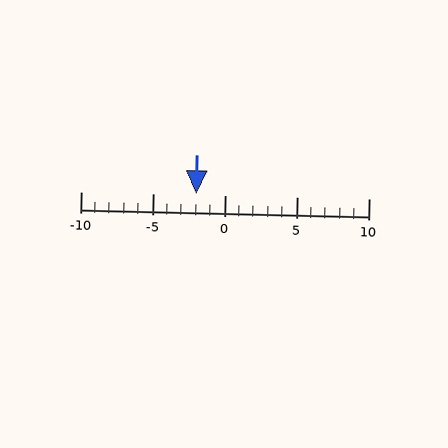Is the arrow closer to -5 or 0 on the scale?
The arrow is closer to 0.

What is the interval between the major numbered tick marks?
The major tick marks are spaced 5 units apart.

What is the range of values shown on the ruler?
The ruler shows values from -10 to 10.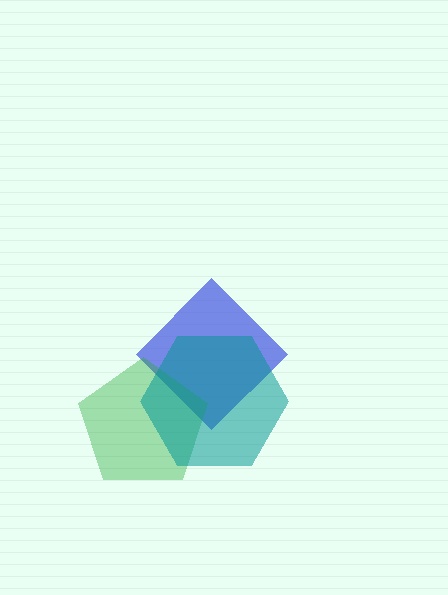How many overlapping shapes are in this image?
There are 3 overlapping shapes in the image.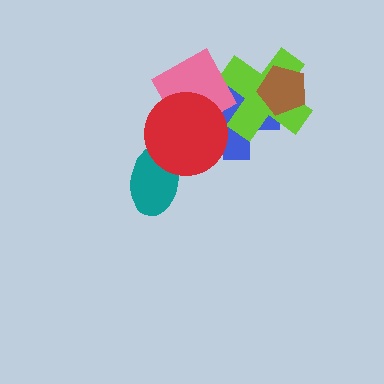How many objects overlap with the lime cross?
3 objects overlap with the lime cross.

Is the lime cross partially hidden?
Yes, it is partially covered by another shape.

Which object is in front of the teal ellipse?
The red circle is in front of the teal ellipse.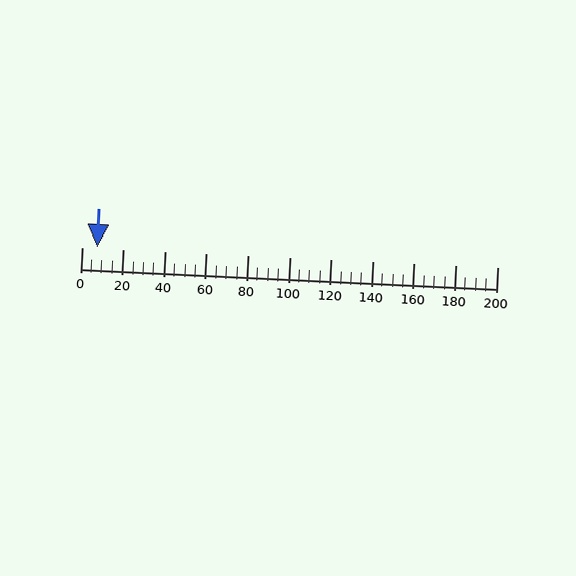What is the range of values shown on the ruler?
The ruler shows values from 0 to 200.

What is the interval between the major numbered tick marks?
The major tick marks are spaced 20 units apart.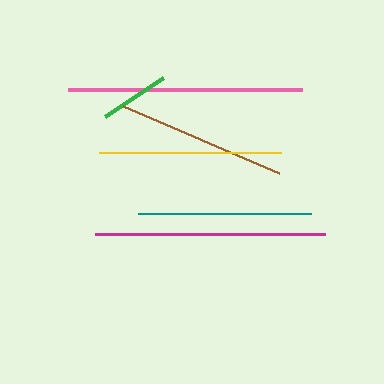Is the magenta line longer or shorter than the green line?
The magenta line is longer than the green line.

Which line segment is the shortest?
The green line is the shortest at approximately 70 pixels.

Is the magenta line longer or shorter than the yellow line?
The magenta line is longer than the yellow line.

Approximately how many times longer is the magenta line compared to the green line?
The magenta line is approximately 3.3 times the length of the green line.